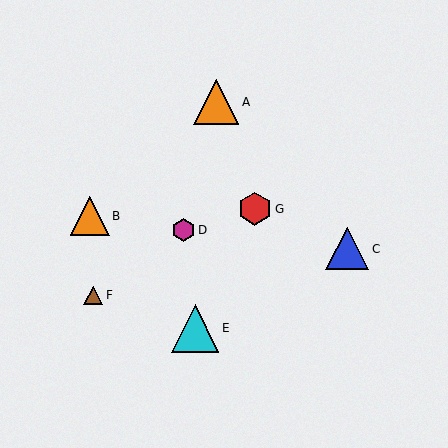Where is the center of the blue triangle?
The center of the blue triangle is at (347, 249).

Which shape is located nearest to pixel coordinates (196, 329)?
The cyan triangle (labeled E) at (195, 328) is nearest to that location.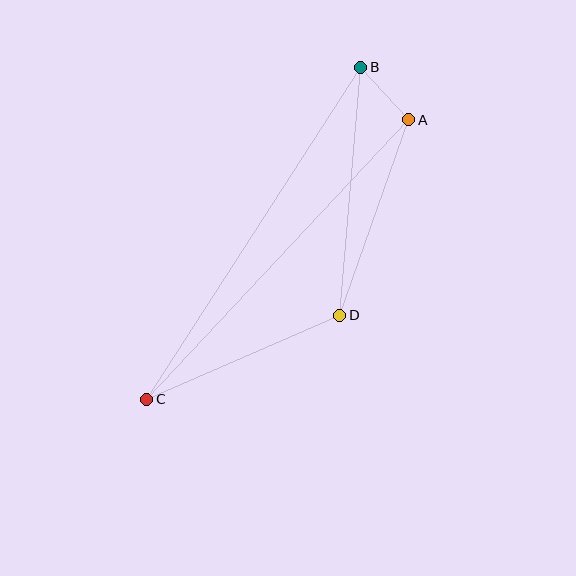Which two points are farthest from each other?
Points B and C are farthest from each other.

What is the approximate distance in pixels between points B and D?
The distance between B and D is approximately 249 pixels.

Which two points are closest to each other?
Points A and B are closest to each other.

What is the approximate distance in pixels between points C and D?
The distance between C and D is approximately 211 pixels.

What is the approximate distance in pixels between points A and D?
The distance between A and D is approximately 207 pixels.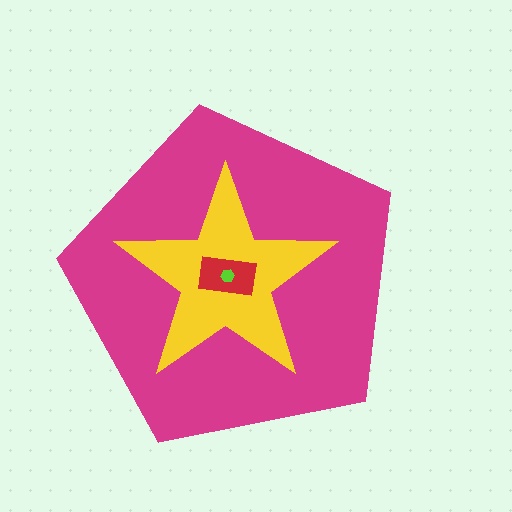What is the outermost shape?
The magenta pentagon.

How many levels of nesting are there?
4.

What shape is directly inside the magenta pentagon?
The yellow star.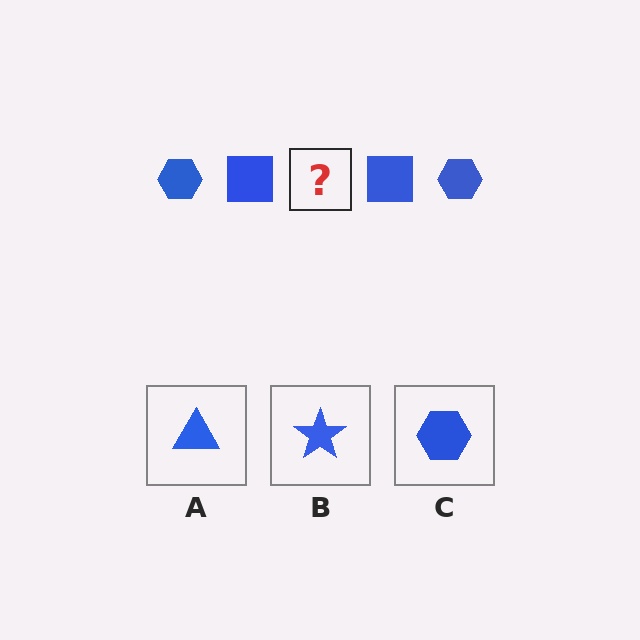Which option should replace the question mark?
Option C.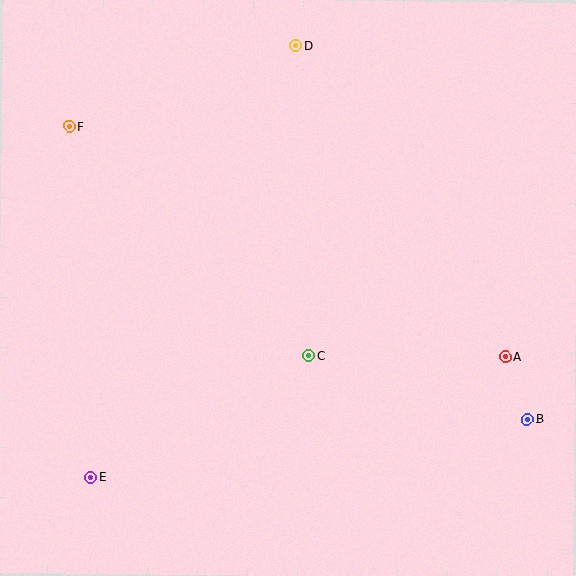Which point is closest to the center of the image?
Point C at (309, 356) is closest to the center.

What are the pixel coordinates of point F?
Point F is at (69, 126).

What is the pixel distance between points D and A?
The distance between D and A is 375 pixels.